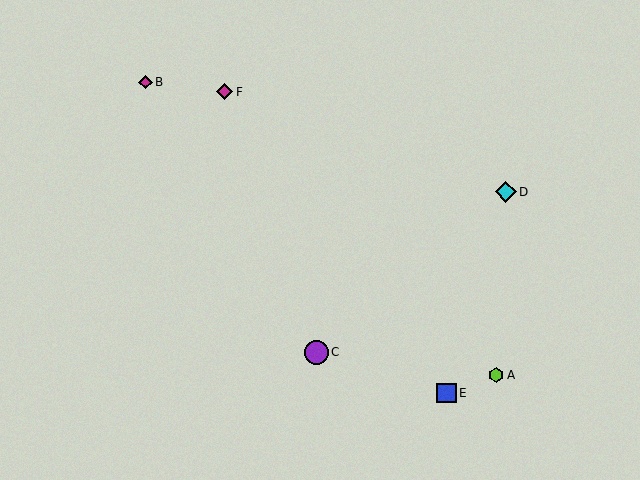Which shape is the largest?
The purple circle (labeled C) is the largest.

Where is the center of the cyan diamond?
The center of the cyan diamond is at (506, 192).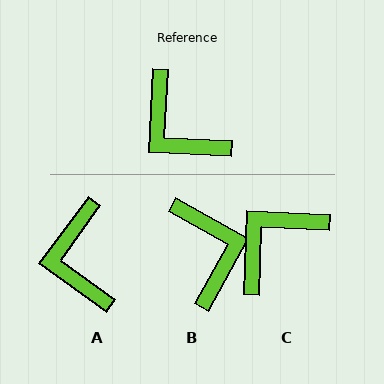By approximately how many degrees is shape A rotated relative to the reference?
Approximately 33 degrees clockwise.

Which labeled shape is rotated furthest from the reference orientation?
B, about 154 degrees away.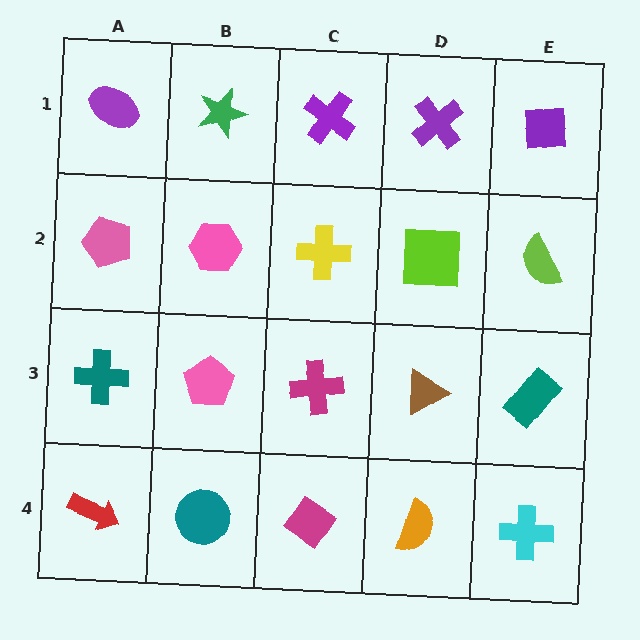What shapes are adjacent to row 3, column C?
A yellow cross (row 2, column C), a magenta diamond (row 4, column C), a pink pentagon (row 3, column B), a brown triangle (row 3, column D).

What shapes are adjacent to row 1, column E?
A lime semicircle (row 2, column E), a purple cross (row 1, column D).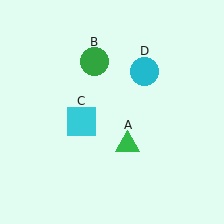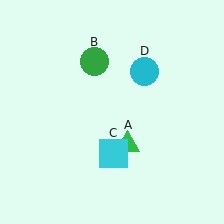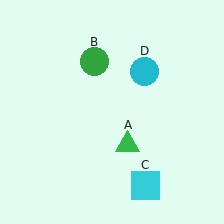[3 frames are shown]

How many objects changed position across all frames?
1 object changed position: cyan square (object C).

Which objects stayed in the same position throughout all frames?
Green triangle (object A) and green circle (object B) and cyan circle (object D) remained stationary.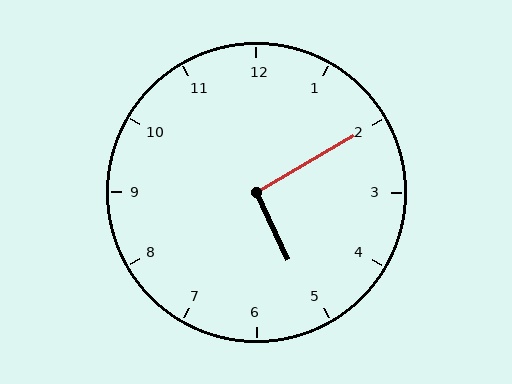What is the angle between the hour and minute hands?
Approximately 95 degrees.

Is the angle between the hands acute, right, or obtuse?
It is right.